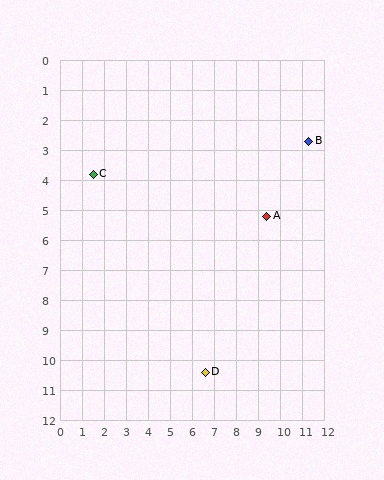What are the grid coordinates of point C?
Point C is at approximately (1.5, 3.8).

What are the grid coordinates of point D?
Point D is at approximately (6.6, 10.4).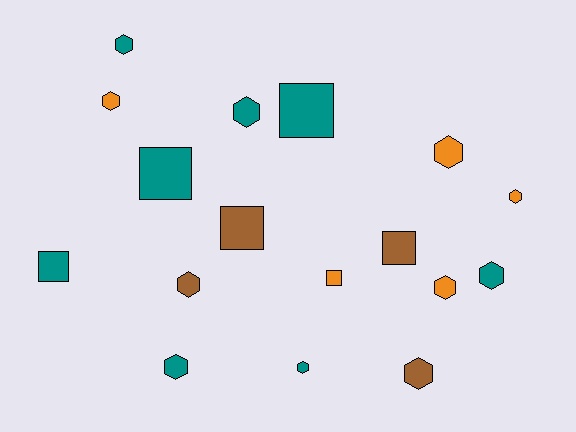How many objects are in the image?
There are 17 objects.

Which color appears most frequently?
Teal, with 8 objects.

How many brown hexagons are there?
There are 2 brown hexagons.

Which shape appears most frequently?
Hexagon, with 11 objects.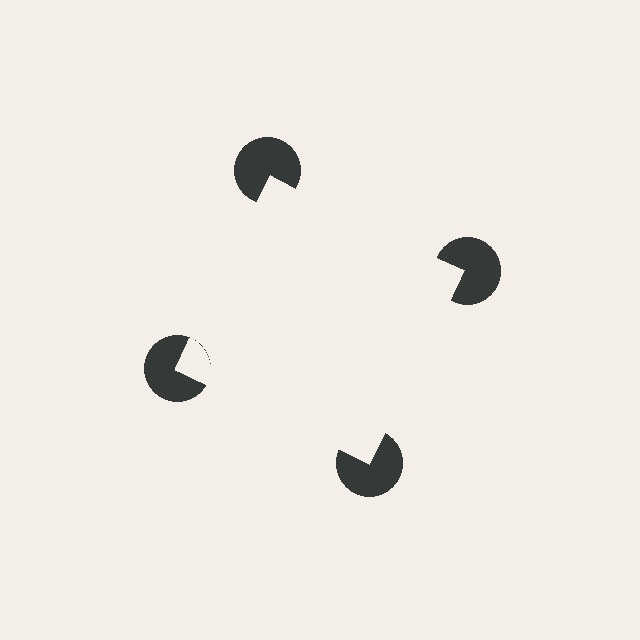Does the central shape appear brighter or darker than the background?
It typically appears slightly brighter than the background, even though no actual brightness change is drawn.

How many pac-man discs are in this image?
There are 4 — one at each vertex of the illusory square.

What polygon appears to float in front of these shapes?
An illusory square — its edges are inferred from the aligned wedge cuts in the pac-man discs, not physically drawn.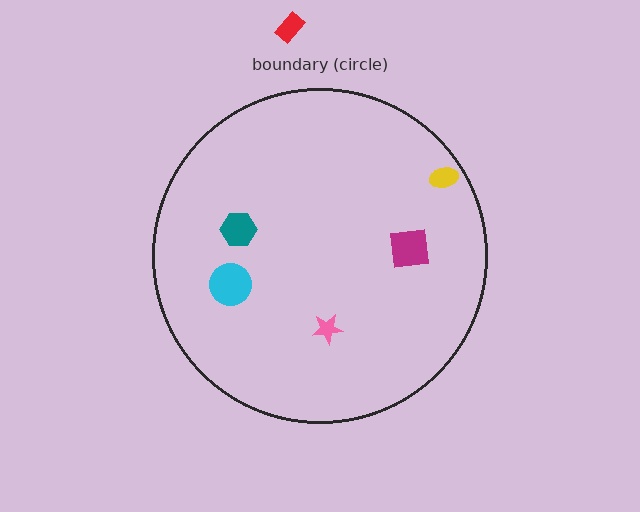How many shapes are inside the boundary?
5 inside, 1 outside.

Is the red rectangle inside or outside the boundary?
Outside.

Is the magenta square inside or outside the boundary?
Inside.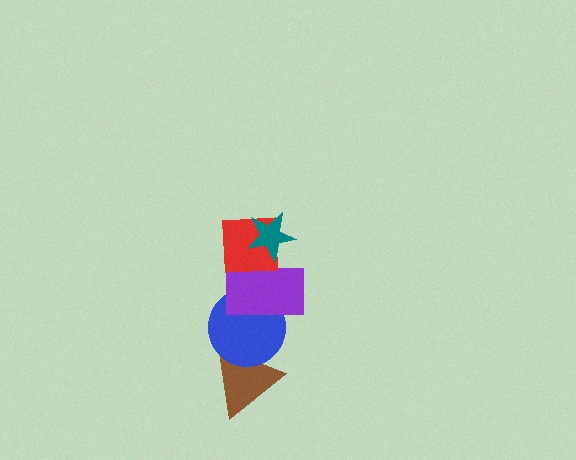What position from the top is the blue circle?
The blue circle is 4th from the top.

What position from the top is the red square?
The red square is 2nd from the top.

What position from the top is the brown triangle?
The brown triangle is 5th from the top.